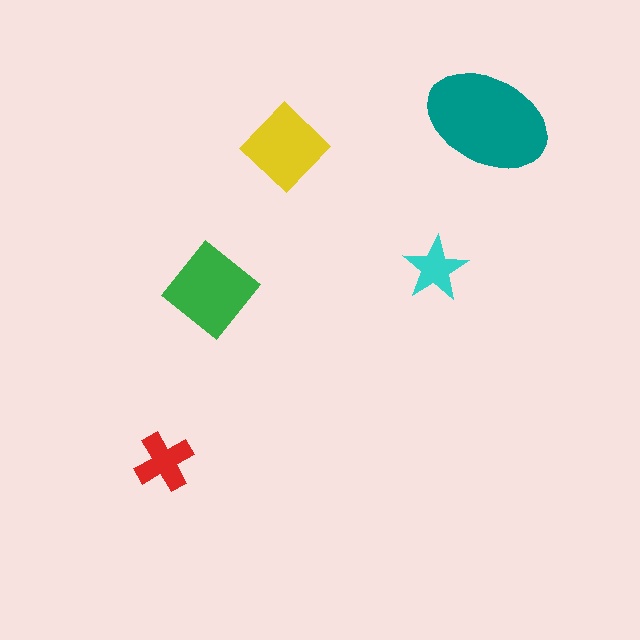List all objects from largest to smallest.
The teal ellipse, the green diamond, the yellow diamond, the red cross, the cyan star.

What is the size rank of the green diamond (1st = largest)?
2nd.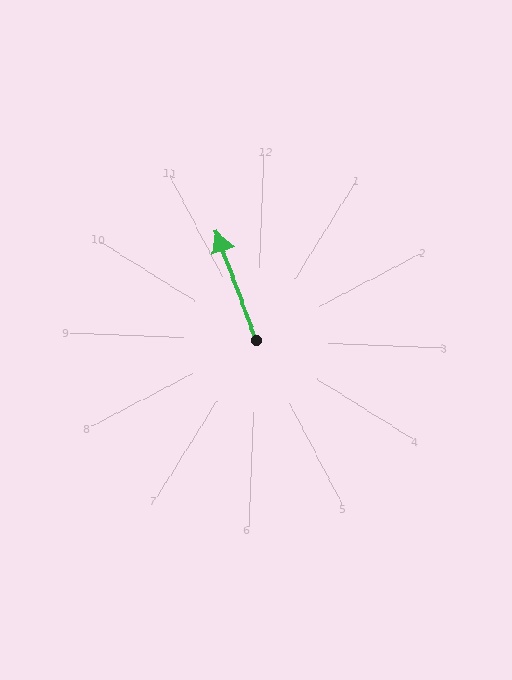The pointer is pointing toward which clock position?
Roughly 11 o'clock.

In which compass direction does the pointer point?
Northwest.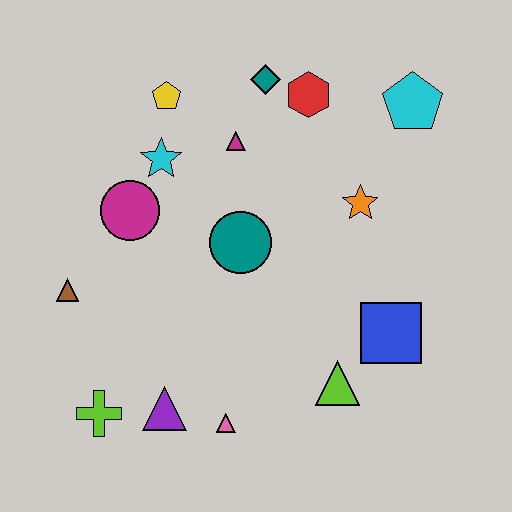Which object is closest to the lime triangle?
The blue square is closest to the lime triangle.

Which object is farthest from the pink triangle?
The cyan pentagon is farthest from the pink triangle.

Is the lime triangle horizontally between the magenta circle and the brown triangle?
No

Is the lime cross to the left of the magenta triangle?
Yes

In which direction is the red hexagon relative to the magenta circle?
The red hexagon is to the right of the magenta circle.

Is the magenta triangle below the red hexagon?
Yes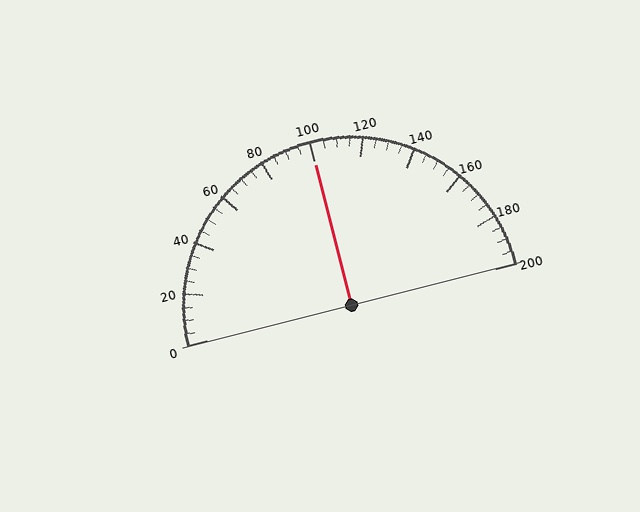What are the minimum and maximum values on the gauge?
The gauge ranges from 0 to 200.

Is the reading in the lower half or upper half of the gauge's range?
The reading is in the upper half of the range (0 to 200).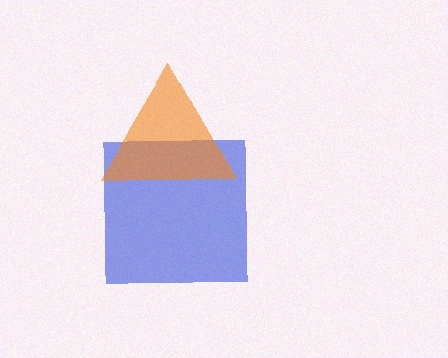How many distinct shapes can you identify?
There are 2 distinct shapes: a blue square, an orange triangle.